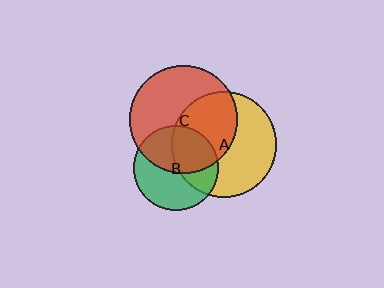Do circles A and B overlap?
Yes.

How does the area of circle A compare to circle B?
Approximately 1.5 times.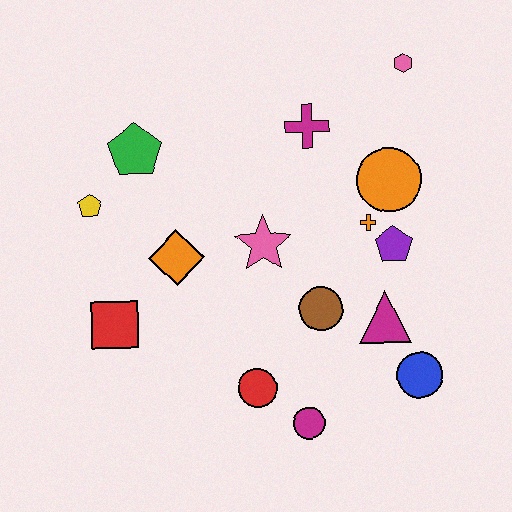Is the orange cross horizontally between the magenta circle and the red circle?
No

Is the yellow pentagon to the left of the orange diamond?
Yes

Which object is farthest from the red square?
The pink hexagon is farthest from the red square.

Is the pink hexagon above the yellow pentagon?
Yes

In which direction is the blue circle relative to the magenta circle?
The blue circle is to the right of the magenta circle.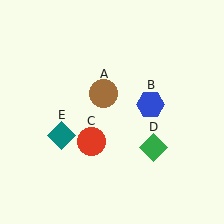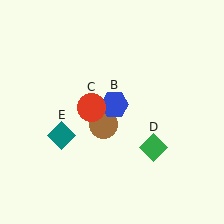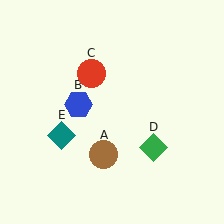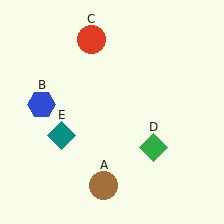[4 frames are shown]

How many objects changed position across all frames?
3 objects changed position: brown circle (object A), blue hexagon (object B), red circle (object C).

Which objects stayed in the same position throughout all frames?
Green diamond (object D) and teal diamond (object E) remained stationary.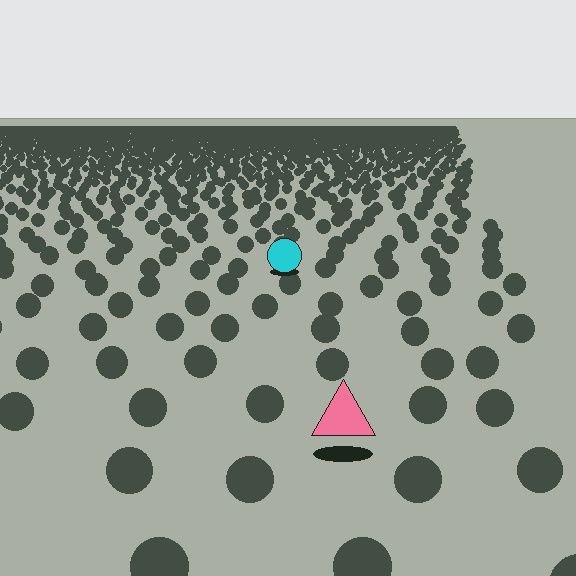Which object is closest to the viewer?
The pink triangle is closest. The texture marks near it are larger and more spread out.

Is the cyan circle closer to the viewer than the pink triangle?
No. The pink triangle is closer — you can tell from the texture gradient: the ground texture is coarser near it.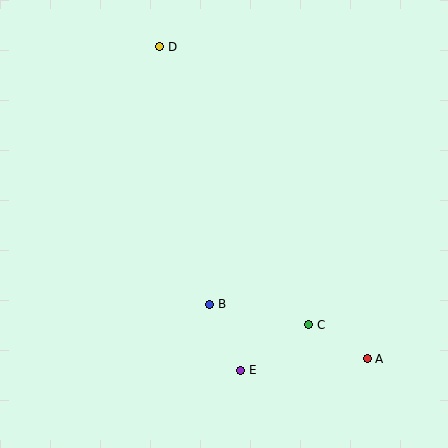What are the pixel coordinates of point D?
Point D is at (160, 47).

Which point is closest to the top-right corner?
Point D is closest to the top-right corner.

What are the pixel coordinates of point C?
Point C is at (309, 325).